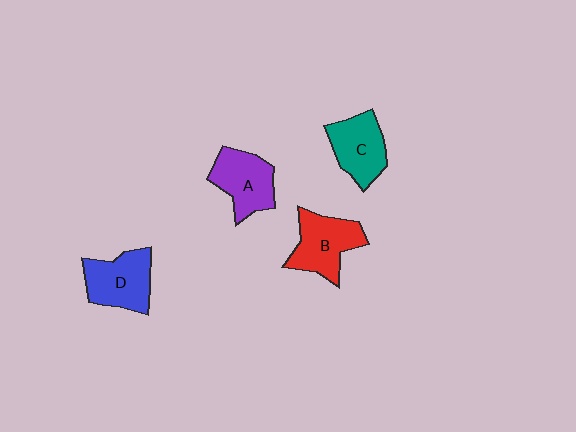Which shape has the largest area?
Shape D (blue).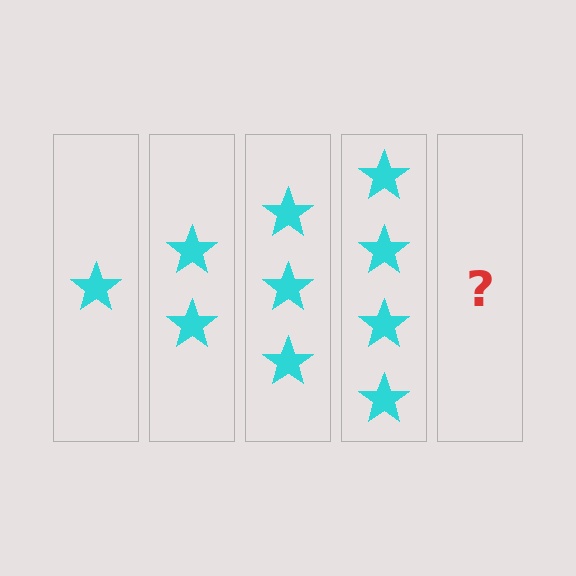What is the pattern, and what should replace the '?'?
The pattern is that each step adds one more star. The '?' should be 5 stars.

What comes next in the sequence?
The next element should be 5 stars.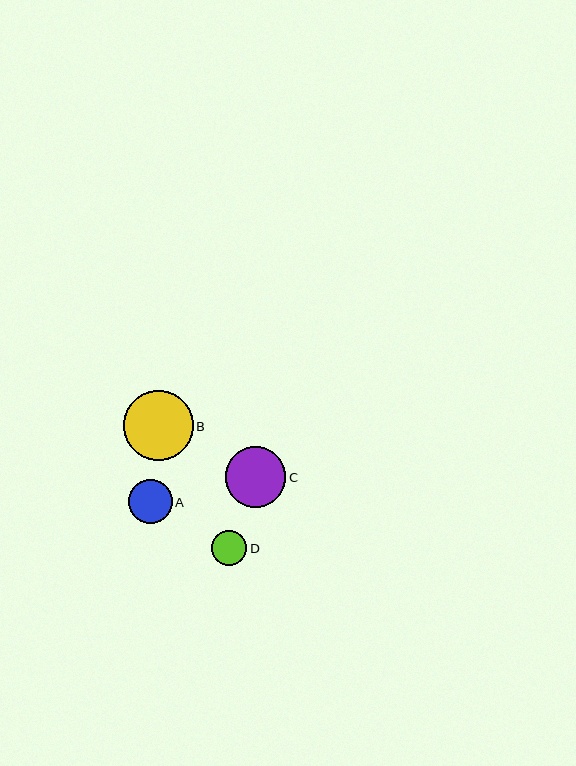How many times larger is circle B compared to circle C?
Circle B is approximately 1.1 times the size of circle C.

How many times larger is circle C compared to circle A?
Circle C is approximately 1.4 times the size of circle A.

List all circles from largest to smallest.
From largest to smallest: B, C, A, D.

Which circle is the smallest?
Circle D is the smallest with a size of approximately 35 pixels.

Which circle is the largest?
Circle B is the largest with a size of approximately 70 pixels.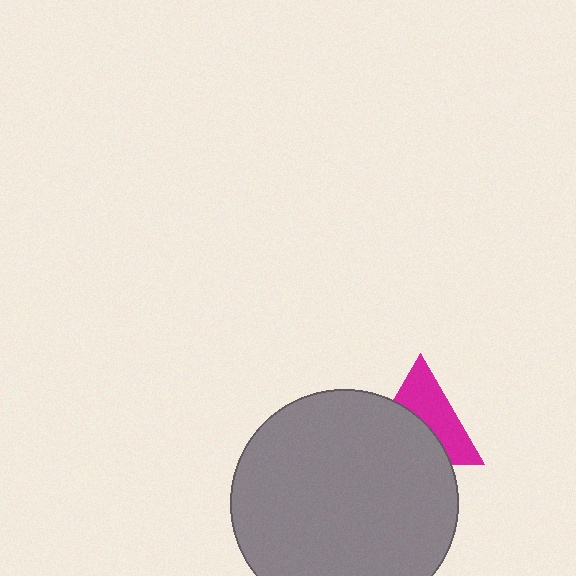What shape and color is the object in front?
The object in front is a gray circle.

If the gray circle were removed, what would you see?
You would see the complete magenta triangle.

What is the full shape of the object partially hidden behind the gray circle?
The partially hidden object is a magenta triangle.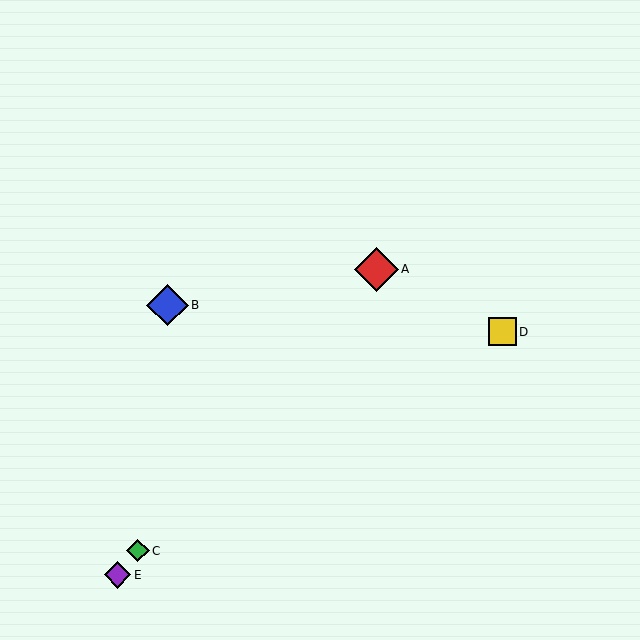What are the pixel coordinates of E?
Object E is at (118, 575).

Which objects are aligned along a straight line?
Objects A, C, E are aligned along a straight line.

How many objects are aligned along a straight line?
3 objects (A, C, E) are aligned along a straight line.